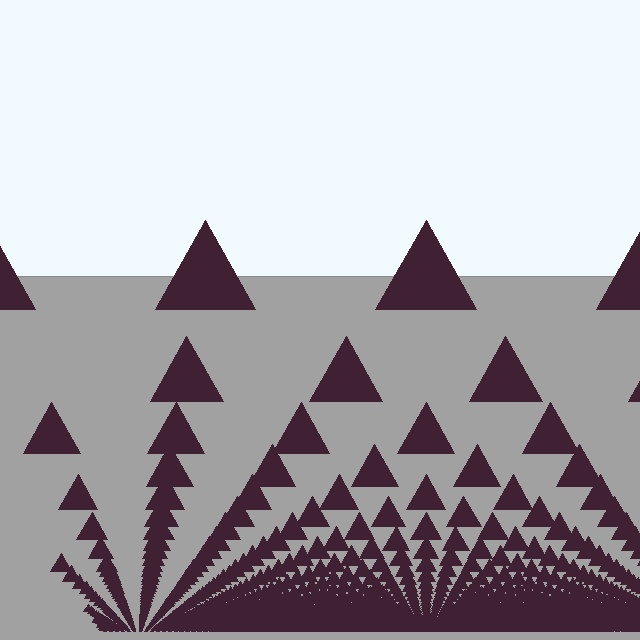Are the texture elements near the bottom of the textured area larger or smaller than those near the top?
Smaller. The gradient is inverted — elements near the bottom are smaller and denser.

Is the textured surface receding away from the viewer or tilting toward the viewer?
The surface appears to tilt toward the viewer. Texture elements get larger and sparser toward the top.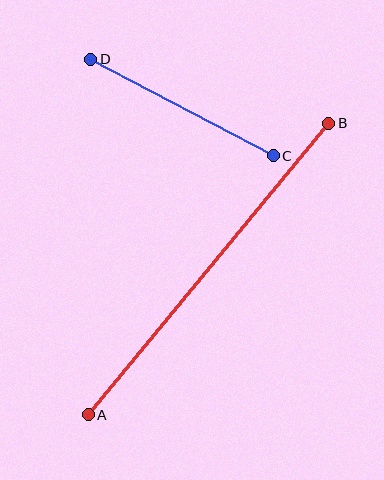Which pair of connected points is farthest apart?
Points A and B are farthest apart.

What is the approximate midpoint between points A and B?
The midpoint is at approximately (209, 269) pixels.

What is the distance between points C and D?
The distance is approximately 206 pixels.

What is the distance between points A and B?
The distance is approximately 378 pixels.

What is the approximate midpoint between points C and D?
The midpoint is at approximately (182, 107) pixels.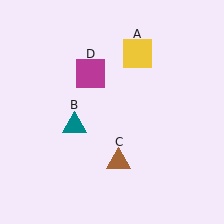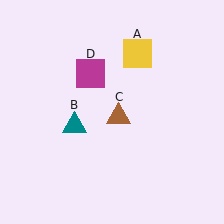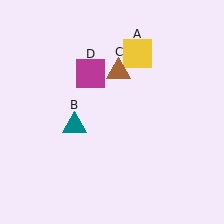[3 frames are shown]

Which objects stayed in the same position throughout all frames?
Yellow square (object A) and teal triangle (object B) and magenta square (object D) remained stationary.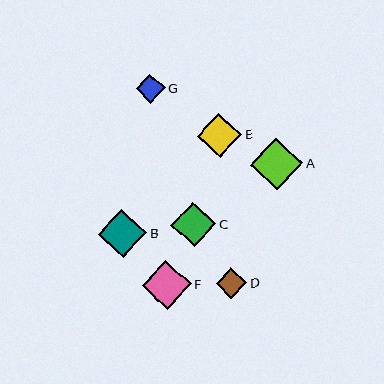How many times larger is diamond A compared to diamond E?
Diamond A is approximately 1.2 times the size of diamond E.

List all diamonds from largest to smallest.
From largest to smallest: A, F, B, C, E, D, G.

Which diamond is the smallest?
Diamond G is the smallest with a size of approximately 29 pixels.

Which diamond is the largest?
Diamond A is the largest with a size of approximately 52 pixels.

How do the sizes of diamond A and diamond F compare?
Diamond A and diamond F are approximately the same size.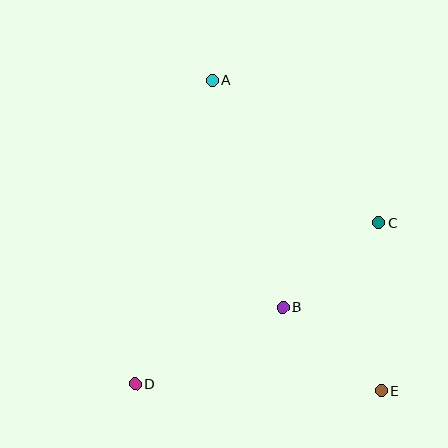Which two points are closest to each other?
Points B and C are closest to each other.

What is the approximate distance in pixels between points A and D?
The distance between A and D is approximately 313 pixels.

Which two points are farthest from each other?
Points A and E are farthest from each other.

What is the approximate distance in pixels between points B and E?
The distance between B and E is approximately 129 pixels.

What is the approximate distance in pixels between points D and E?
The distance between D and E is approximately 246 pixels.